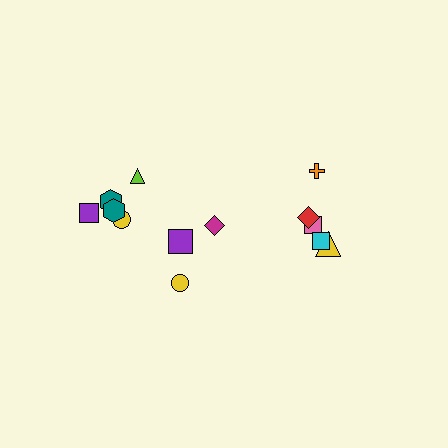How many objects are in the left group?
There are 8 objects.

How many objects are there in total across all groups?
There are 13 objects.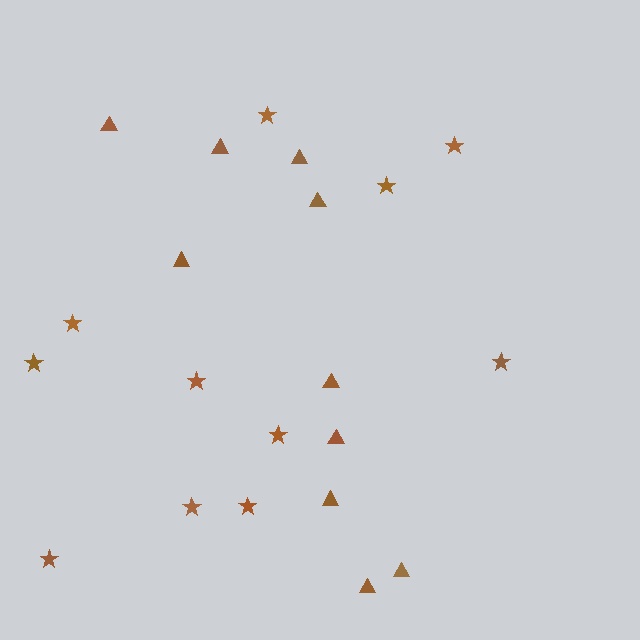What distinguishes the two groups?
There are 2 groups: one group of stars (11) and one group of triangles (10).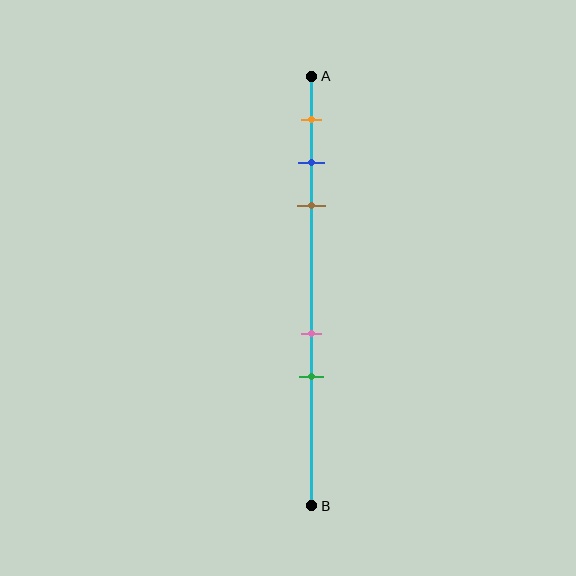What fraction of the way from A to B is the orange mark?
The orange mark is approximately 10% (0.1) of the way from A to B.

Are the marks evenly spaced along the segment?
No, the marks are not evenly spaced.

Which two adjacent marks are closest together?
The blue and brown marks are the closest adjacent pair.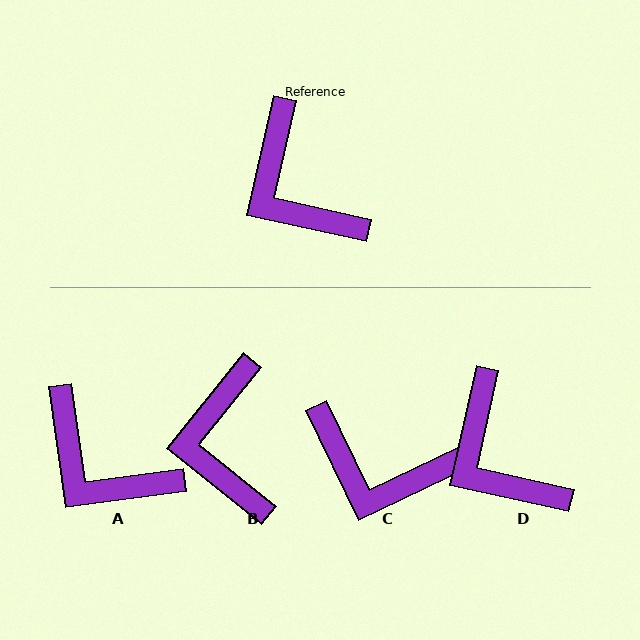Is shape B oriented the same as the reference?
No, it is off by about 26 degrees.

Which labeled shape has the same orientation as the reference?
D.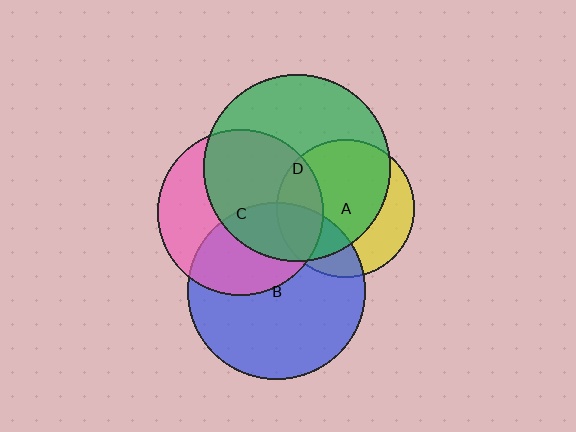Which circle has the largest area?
Circle D (green).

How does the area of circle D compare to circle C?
Approximately 1.3 times.